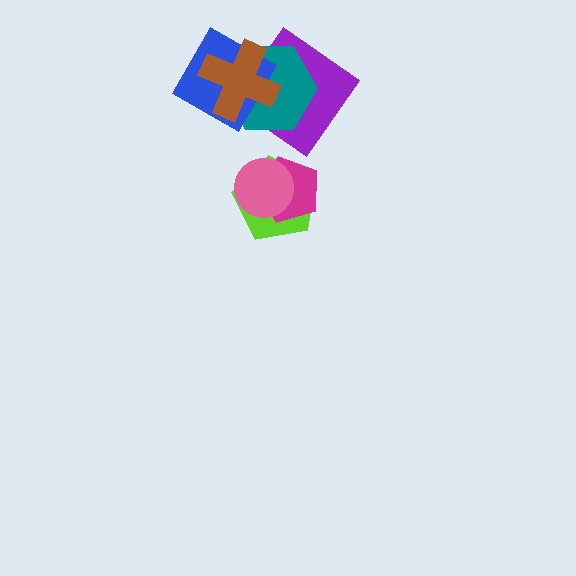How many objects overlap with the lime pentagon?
2 objects overlap with the lime pentagon.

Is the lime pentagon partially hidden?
Yes, it is partially covered by another shape.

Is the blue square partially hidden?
Yes, it is partially covered by another shape.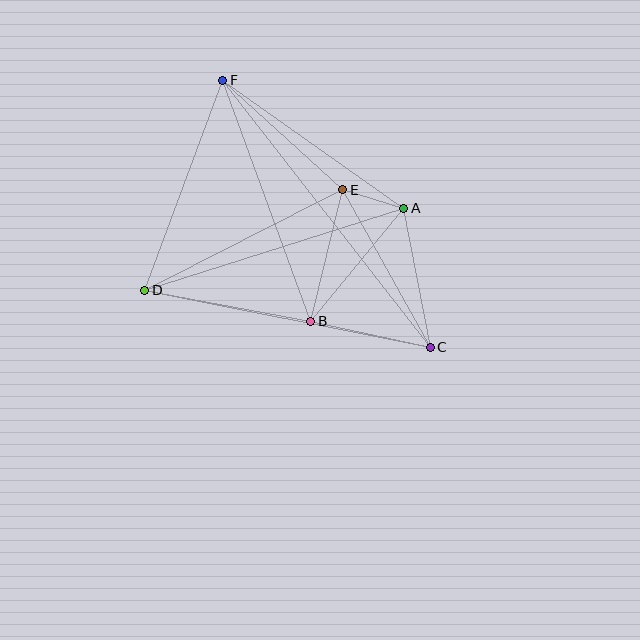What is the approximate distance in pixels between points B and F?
The distance between B and F is approximately 257 pixels.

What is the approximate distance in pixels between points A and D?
The distance between A and D is approximately 272 pixels.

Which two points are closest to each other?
Points A and E are closest to each other.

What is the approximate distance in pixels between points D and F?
The distance between D and F is approximately 224 pixels.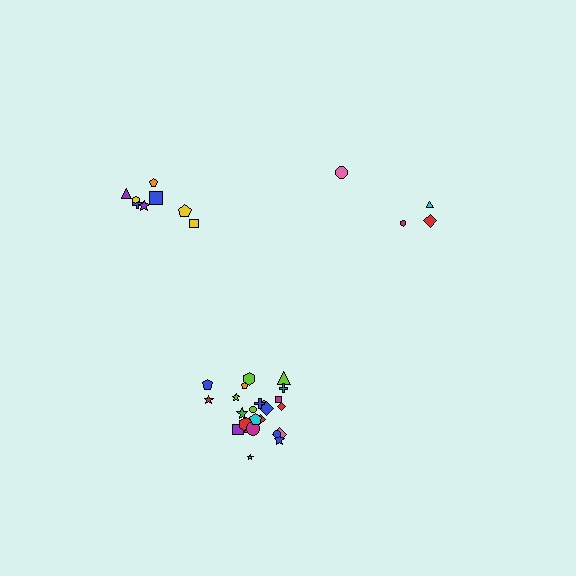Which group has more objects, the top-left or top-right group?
The top-left group.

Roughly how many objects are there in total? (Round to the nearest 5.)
Roughly 35 objects in total.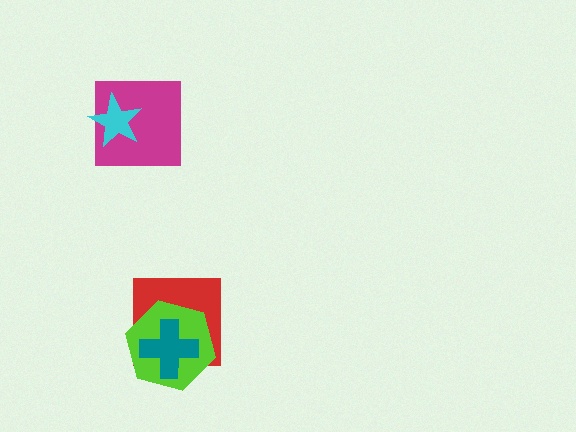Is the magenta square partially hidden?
Yes, it is partially covered by another shape.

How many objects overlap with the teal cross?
2 objects overlap with the teal cross.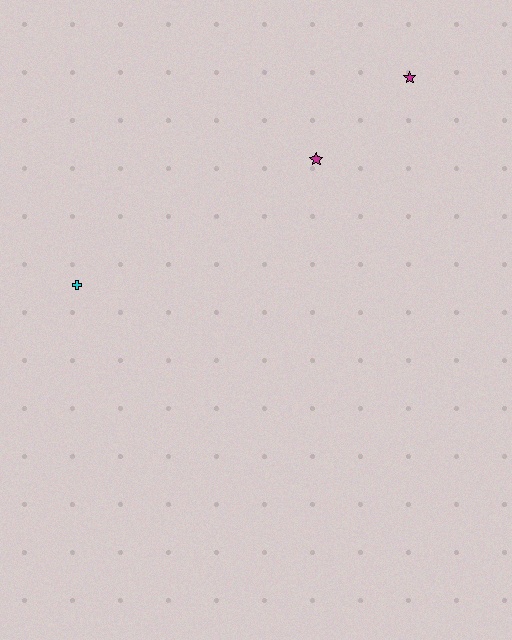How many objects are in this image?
There are 3 objects.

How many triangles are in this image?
There are no triangles.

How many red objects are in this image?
There are no red objects.